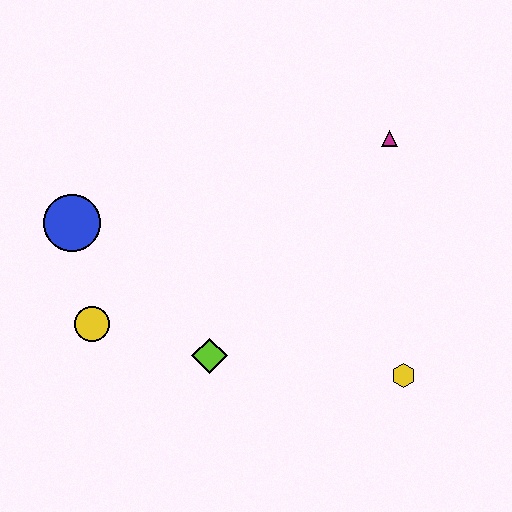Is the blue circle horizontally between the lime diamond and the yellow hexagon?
No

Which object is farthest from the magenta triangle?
The yellow circle is farthest from the magenta triangle.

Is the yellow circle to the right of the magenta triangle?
No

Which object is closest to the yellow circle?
The blue circle is closest to the yellow circle.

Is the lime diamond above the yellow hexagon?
Yes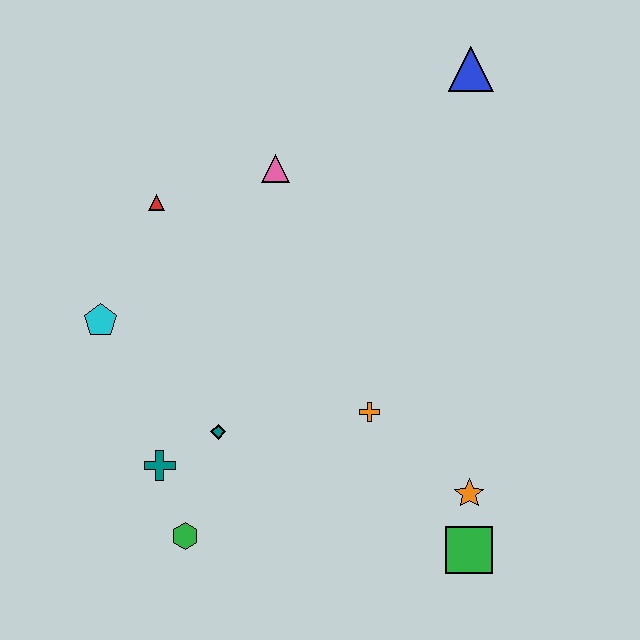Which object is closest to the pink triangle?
The red triangle is closest to the pink triangle.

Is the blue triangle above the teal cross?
Yes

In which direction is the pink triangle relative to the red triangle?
The pink triangle is to the right of the red triangle.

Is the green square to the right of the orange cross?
Yes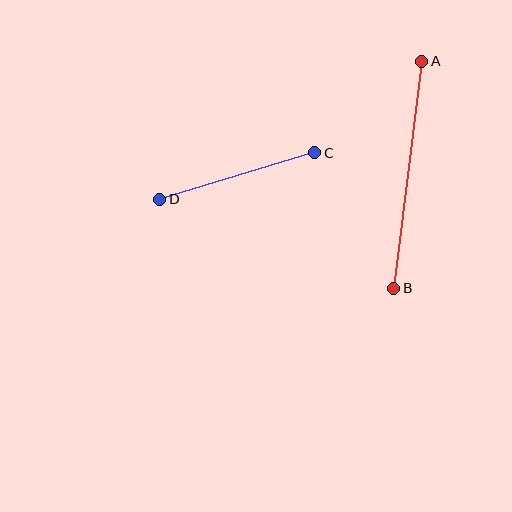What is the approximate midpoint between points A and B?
The midpoint is at approximately (408, 175) pixels.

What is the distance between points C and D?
The distance is approximately 161 pixels.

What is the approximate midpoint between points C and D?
The midpoint is at approximately (237, 176) pixels.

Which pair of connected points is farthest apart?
Points A and B are farthest apart.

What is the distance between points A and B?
The distance is approximately 229 pixels.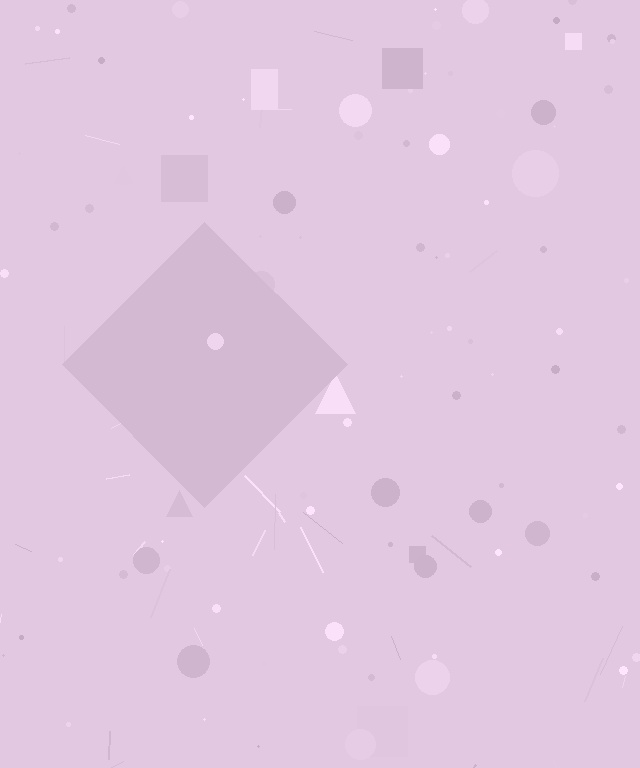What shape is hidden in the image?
A diamond is hidden in the image.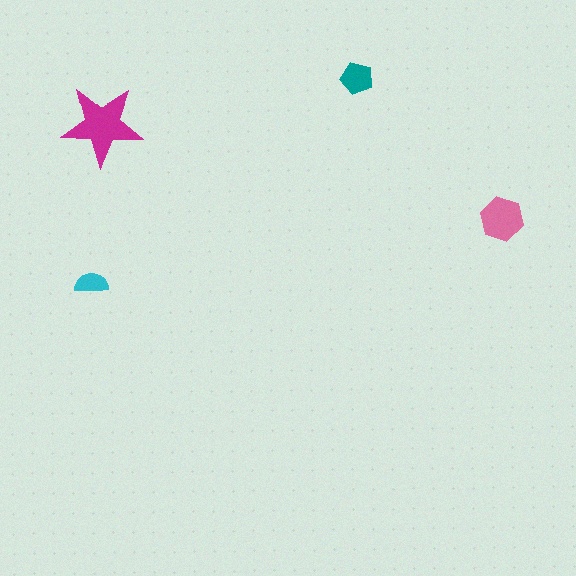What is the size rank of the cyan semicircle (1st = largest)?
4th.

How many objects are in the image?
There are 4 objects in the image.